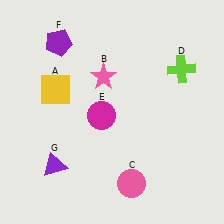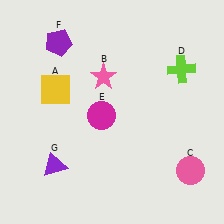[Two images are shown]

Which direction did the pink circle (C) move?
The pink circle (C) moved right.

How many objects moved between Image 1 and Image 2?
1 object moved between the two images.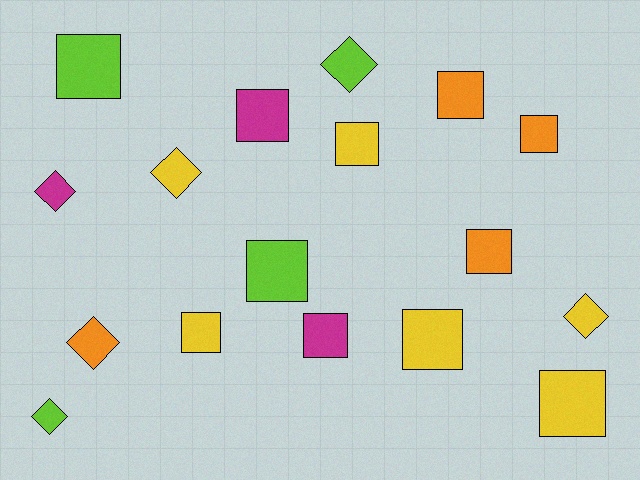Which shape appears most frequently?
Square, with 11 objects.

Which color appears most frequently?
Yellow, with 6 objects.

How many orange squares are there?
There are 3 orange squares.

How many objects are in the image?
There are 17 objects.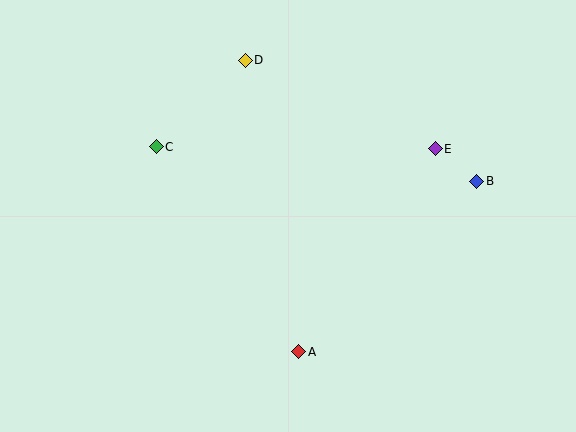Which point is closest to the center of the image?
Point A at (299, 352) is closest to the center.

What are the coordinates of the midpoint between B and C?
The midpoint between B and C is at (316, 164).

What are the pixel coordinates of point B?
Point B is at (477, 181).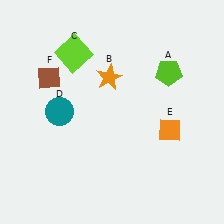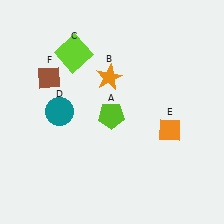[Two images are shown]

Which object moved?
The lime pentagon (A) moved left.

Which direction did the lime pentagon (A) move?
The lime pentagon (A) moved left.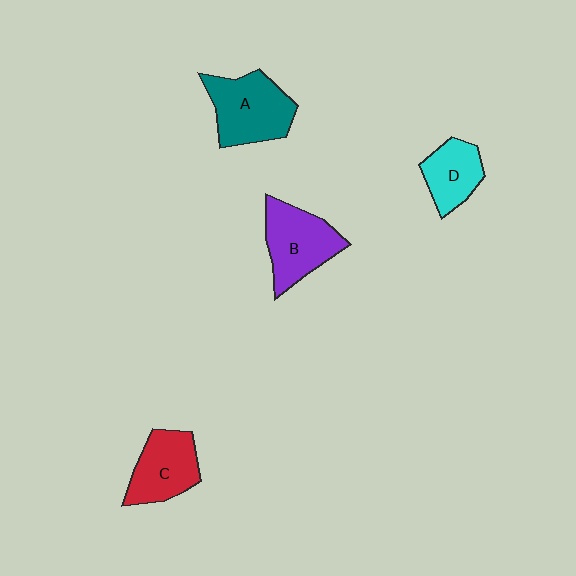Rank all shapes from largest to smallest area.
From largest to smallest: A (teal), B (purple), C (red), D (cyan).